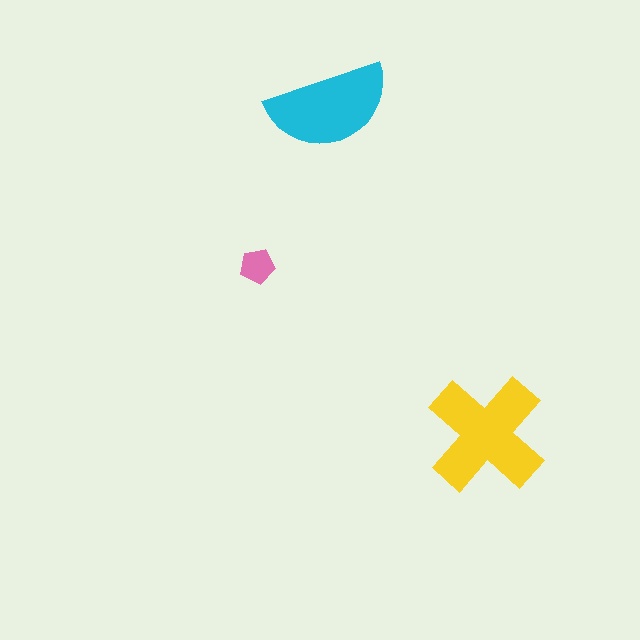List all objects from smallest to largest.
The pink pentagon, the cyan semicircle, the yellow cross.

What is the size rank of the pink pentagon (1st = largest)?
3rd.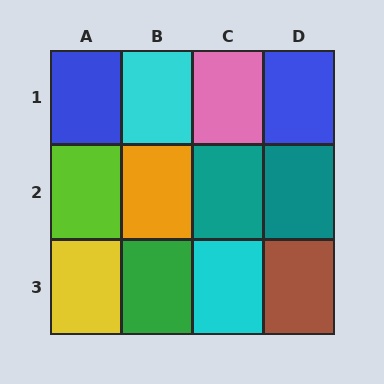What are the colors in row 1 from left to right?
Blue, cyan, pink, blue.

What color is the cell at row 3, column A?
Yellow.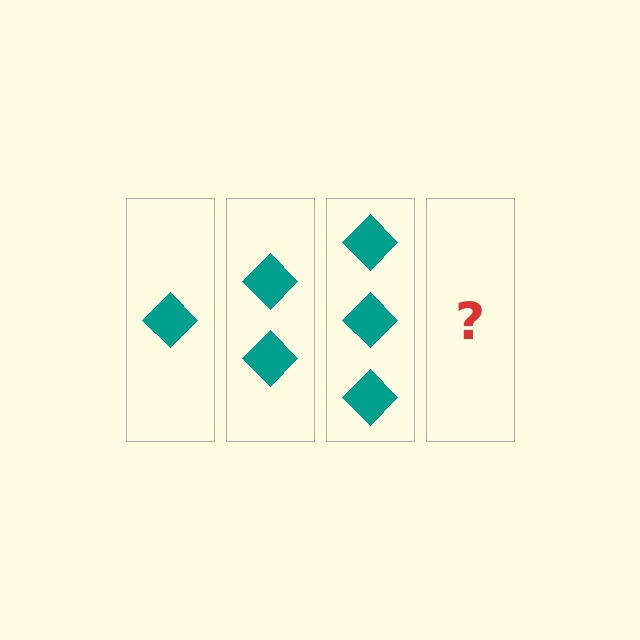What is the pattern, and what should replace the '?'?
The pattern is that each step adds one more diamond. The '?' should be 4 diamonds.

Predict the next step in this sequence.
The next step is 4 diamonds.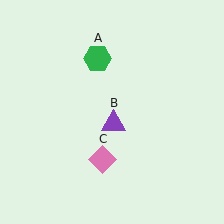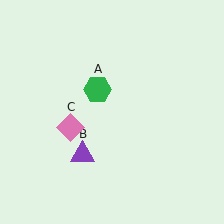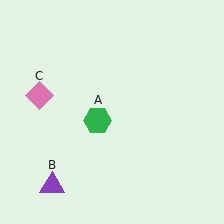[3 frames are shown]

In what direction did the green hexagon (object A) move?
The green hexagon (object A) moved down.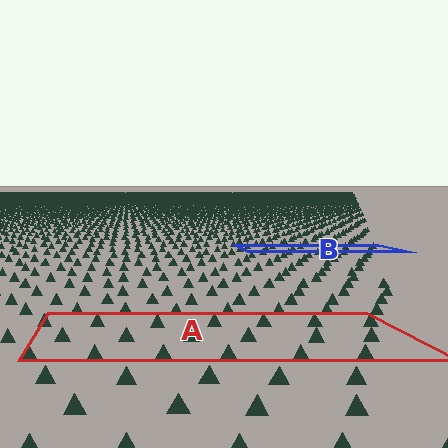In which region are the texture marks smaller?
The texture marks are smaller in region B, because it is farther away.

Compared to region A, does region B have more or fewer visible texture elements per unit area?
Region B has more texture elements per unit area — they are packed more densely because it is farther away.